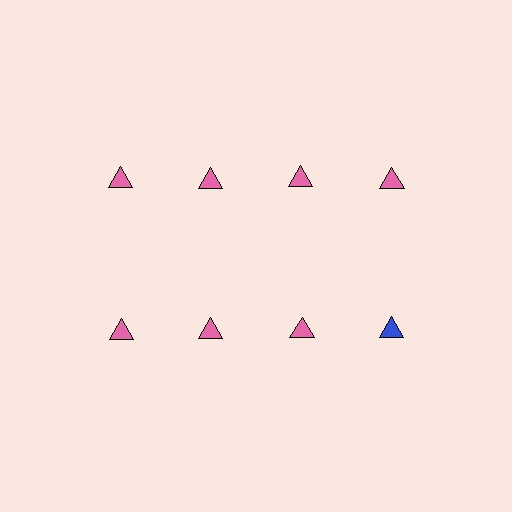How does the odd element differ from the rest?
It has a different color: blue instead of pink.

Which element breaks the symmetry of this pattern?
The blue triangle in the second row, second from right column breaks the symmetry. All other shapes are pink triangles.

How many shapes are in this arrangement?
There are 8 shapes arranged in a grid pattern.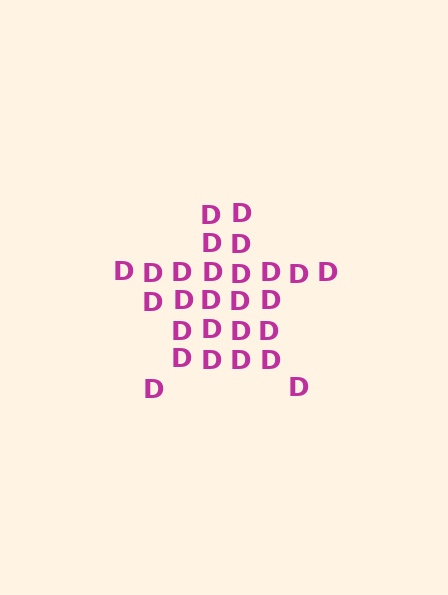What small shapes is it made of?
It is made of small letter D's.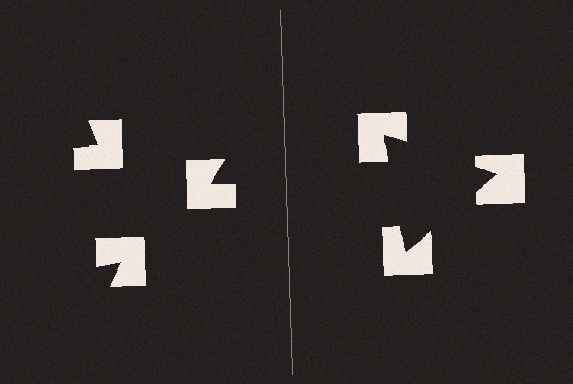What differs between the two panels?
The notched squares are positioned identically on both sides; only the wedge orientations differ. On the right they align to a triangle; on the left they are misaligned.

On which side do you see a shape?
An illusory triangle appears on the right side. On the left side the wedge cuts are rotated, so no coherent shape forms.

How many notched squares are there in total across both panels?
6 — 3 on each side.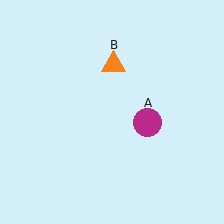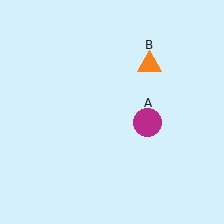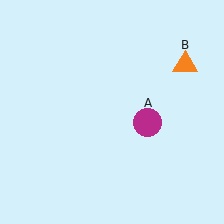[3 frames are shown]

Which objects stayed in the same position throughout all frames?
Magenta circle (object A) remained stationary.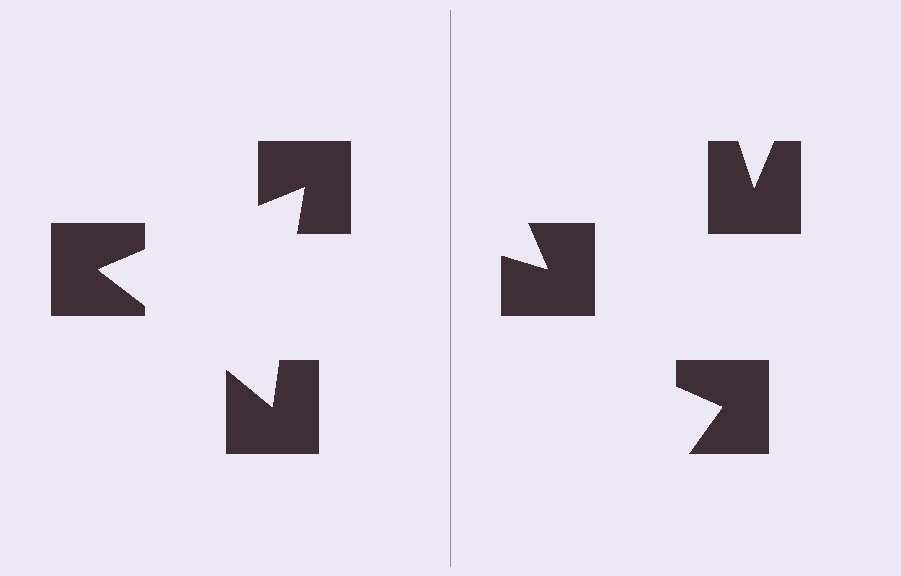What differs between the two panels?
The notched squares are positioned identically on both sides; only the wedge orientations differ. On the left they align to a triangle; on the right they are misaligned.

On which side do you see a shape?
An illusory triangle appears on the left side. On the right side the wedge cuts are rotated, so no coherent shape forms.